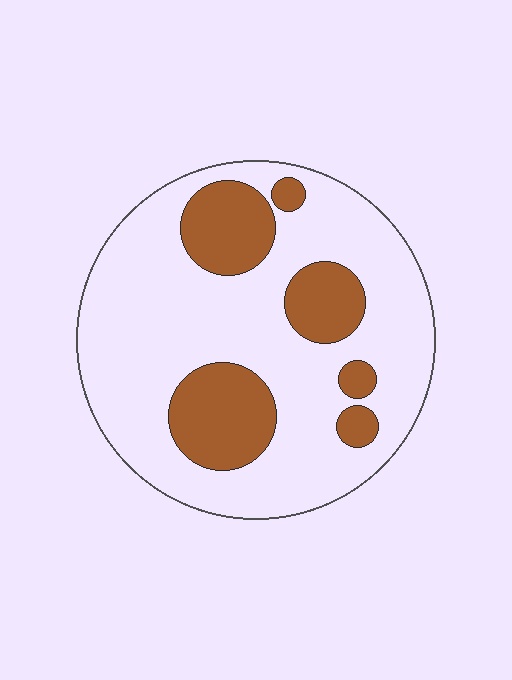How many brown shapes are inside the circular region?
6.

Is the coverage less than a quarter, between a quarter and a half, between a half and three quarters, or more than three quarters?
Between a quarter and a half.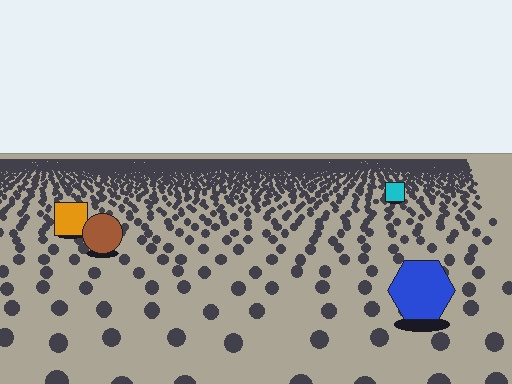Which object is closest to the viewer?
The blue hexagon is closest. The texture marks near it are larger and more spread out.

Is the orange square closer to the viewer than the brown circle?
No. The brown circle is closer — you can tell from the texture gradient: the ground texture is coarser near it.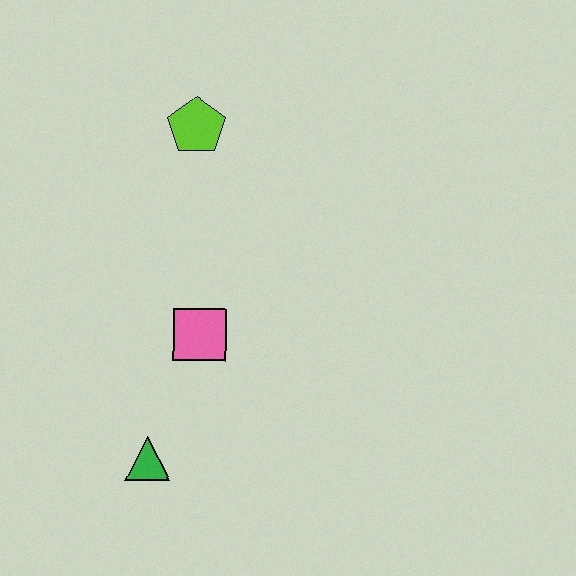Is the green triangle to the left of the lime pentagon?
Yes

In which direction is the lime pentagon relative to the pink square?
The lime pentagon is above the pink square.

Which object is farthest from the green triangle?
The lime pentagon is farthest from the green triangle.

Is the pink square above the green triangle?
Yes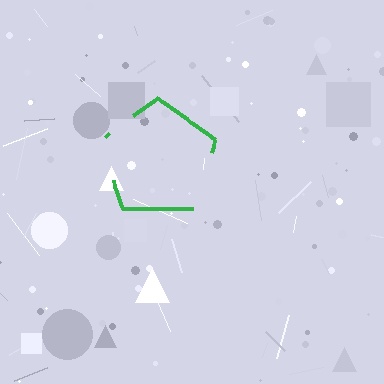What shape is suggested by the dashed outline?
The dashed outline suggests a pentagon.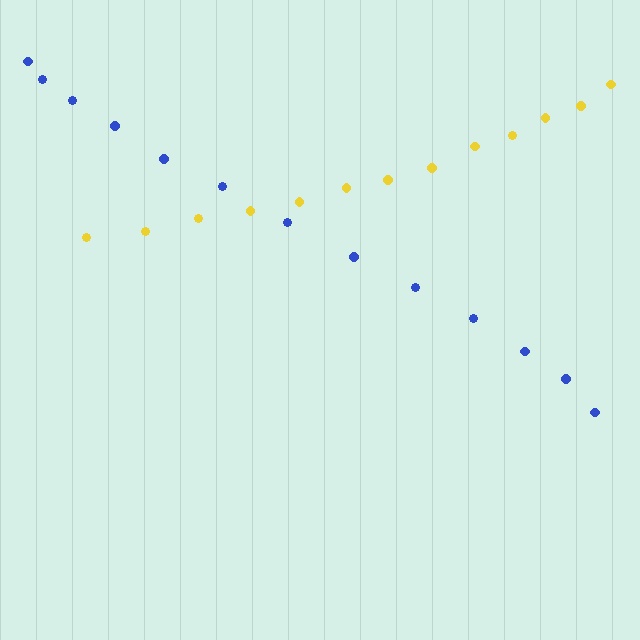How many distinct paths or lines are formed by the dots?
There are 2 distinct paths.